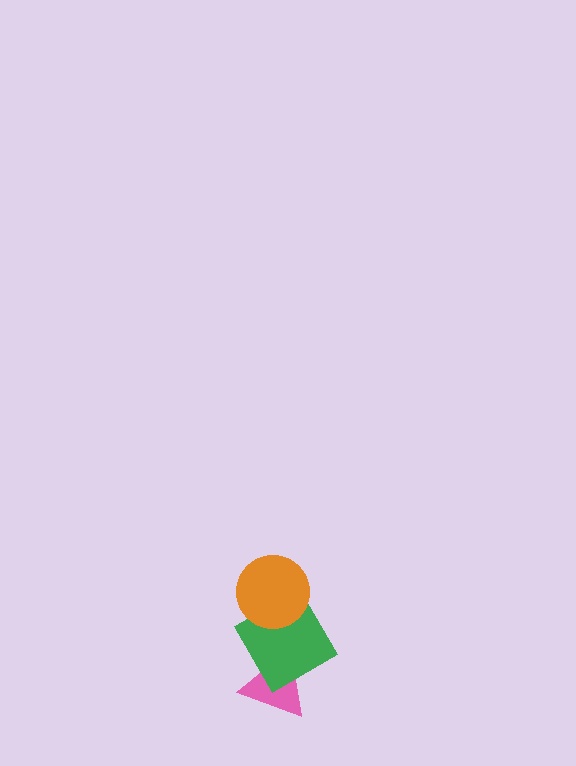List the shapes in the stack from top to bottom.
From top to bottom: the orange circle, the green square, the pink triangle.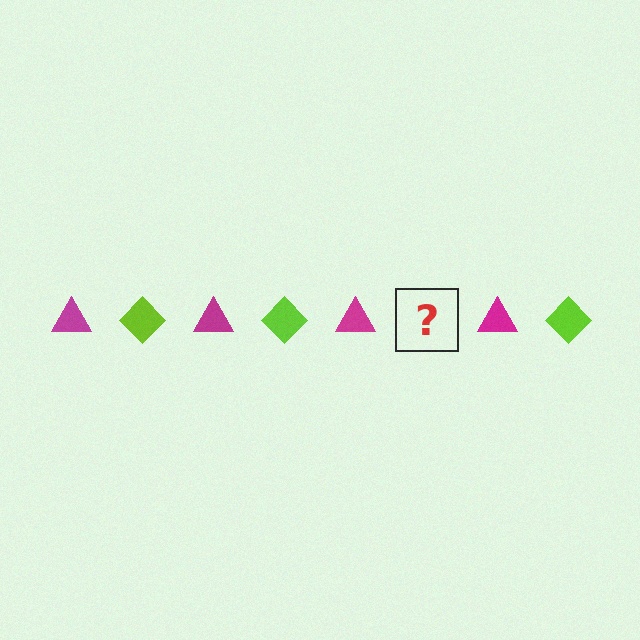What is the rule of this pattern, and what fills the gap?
The rule is that the pattern alternates between magenta triangle and lime diamond. The gap should be filled with a lime diamond.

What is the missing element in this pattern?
The missing element is a lime diamond.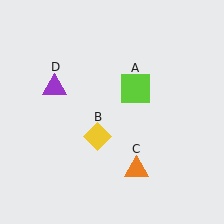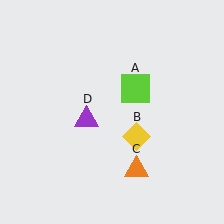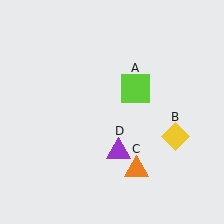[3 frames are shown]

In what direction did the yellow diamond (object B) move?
The yellow diamond (object B) moved right.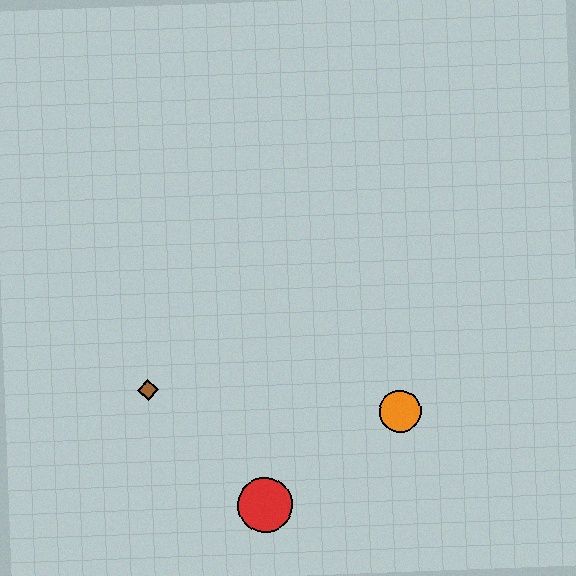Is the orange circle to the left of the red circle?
No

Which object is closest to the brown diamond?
The red circle is closest to the brown diamond.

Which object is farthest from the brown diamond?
The orange circle is farthest from the brown diamond.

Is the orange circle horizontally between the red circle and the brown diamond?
No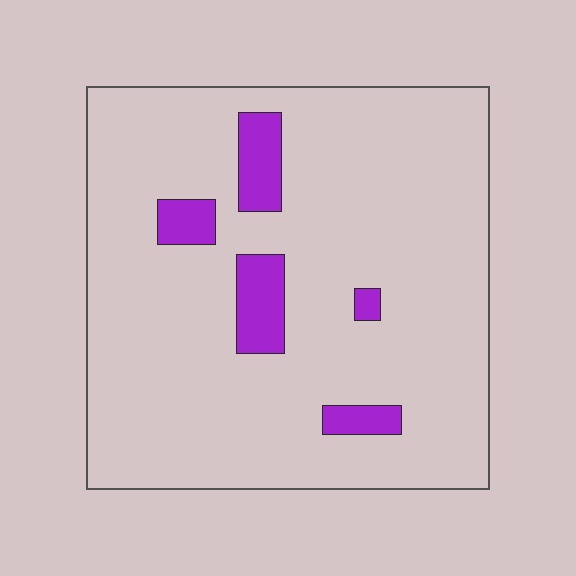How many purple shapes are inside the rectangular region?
5.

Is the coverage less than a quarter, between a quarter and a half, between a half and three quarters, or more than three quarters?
Less than a quarter.